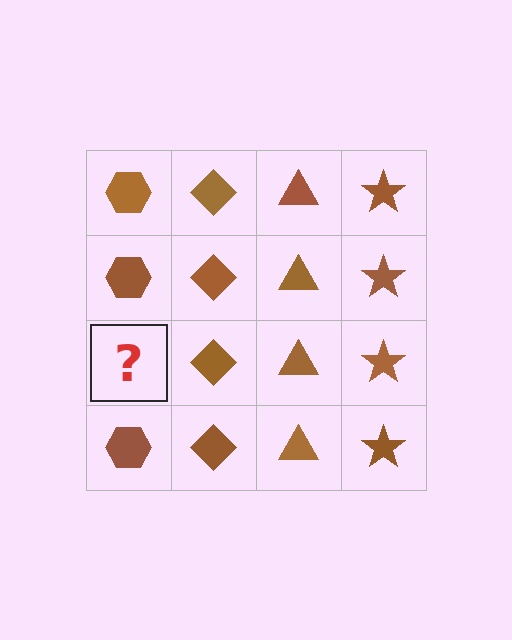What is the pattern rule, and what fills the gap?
The rule is that each column has a consistent shape. The gap should be filled with a brown hexagon.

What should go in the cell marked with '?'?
The missing cell should contain a brown hexagon.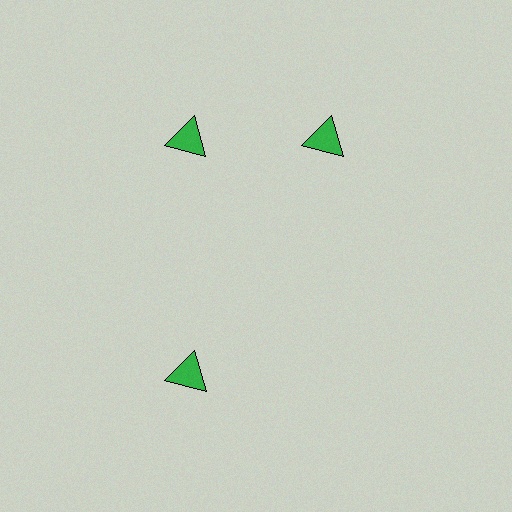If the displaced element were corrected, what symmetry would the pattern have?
It would have 3-fold rotational symmetry — the pattern would map onto itself every 120 degrees.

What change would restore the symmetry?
The symmetry would be restored by rotating it back into even spacing with its neighbors so that all 3 triangles sit at equal angles and equal distance from the center.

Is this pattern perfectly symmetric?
No. The 3 green triangles are arranged in a ring, but one element near the 3 o'clock position is rotated out of alignment along the ring, breaking the 3-fold rotational symmetry.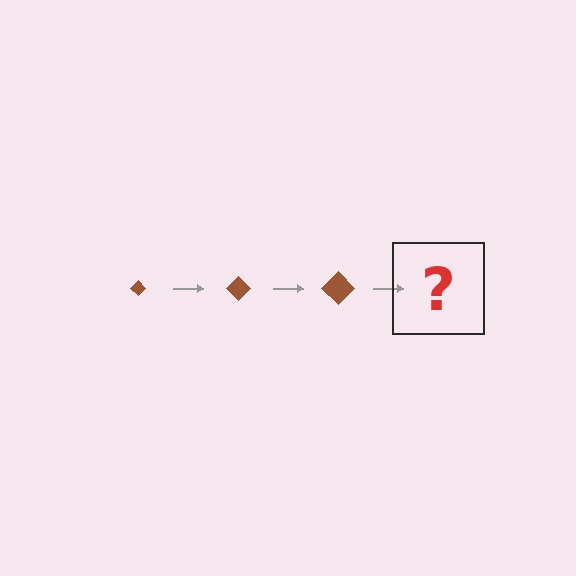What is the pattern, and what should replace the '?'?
The pattern is that the diamond gets progressively larger each step. The '?' should be a brown diamond, larger than the previous one.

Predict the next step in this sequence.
The next step is a brown diamond, larger than the previous one.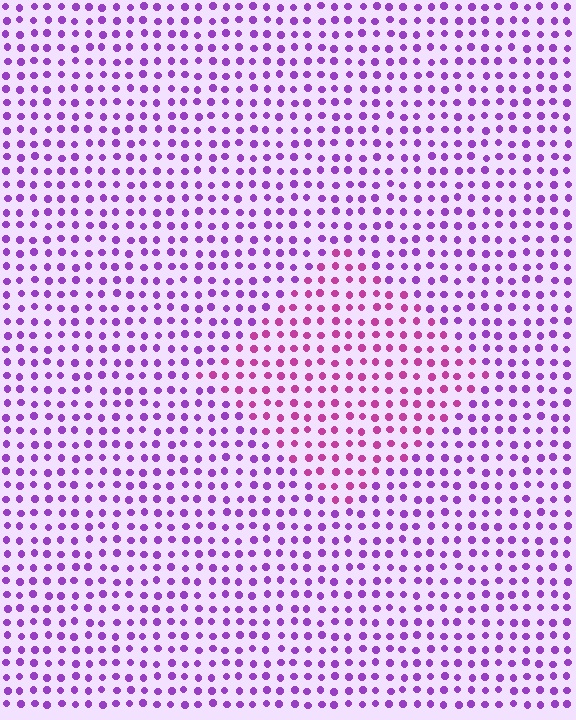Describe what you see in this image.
The image is filled with small purple elements in a uniform arrangement. A diamond-shaped region is visible where the elements are tinted to a slightly different hue, forming a subtle color boundary.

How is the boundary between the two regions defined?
The boundary is defined purely by a slight shift in hue (about 36 degrees). Spacing, size, and orientation are identical on both sides.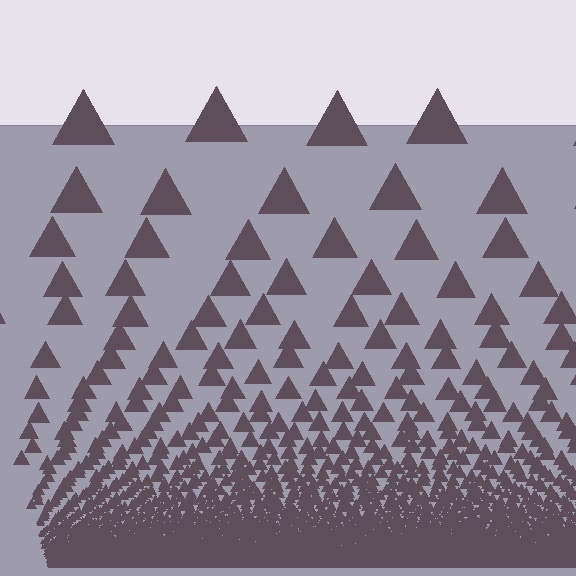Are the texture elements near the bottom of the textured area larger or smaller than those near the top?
Smaller. The gradient is inverted — elements near the bottom are smaller and denser.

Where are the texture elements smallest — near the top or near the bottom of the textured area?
Near the bottom.